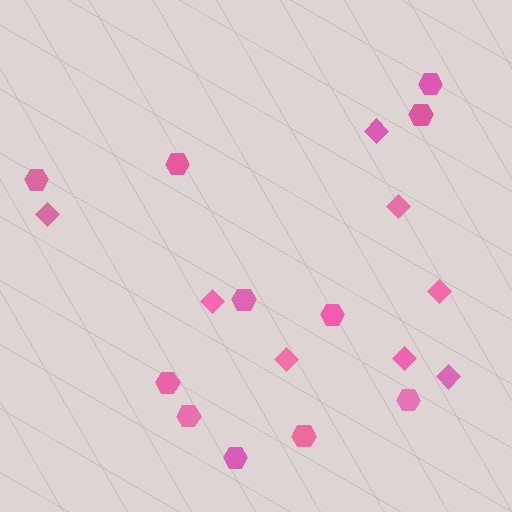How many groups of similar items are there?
There are 2 groups: one group of hexagons (11) and one group of diamonds (8).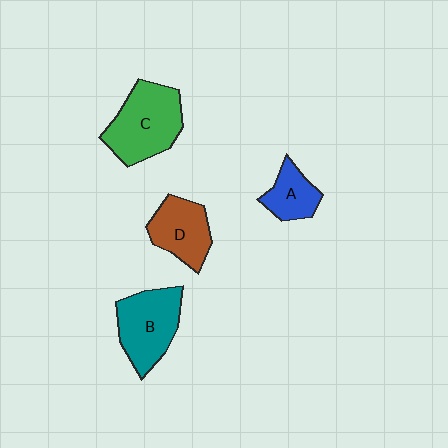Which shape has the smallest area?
Shape A (blue).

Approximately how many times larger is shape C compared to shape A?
Approximately 2.0 times.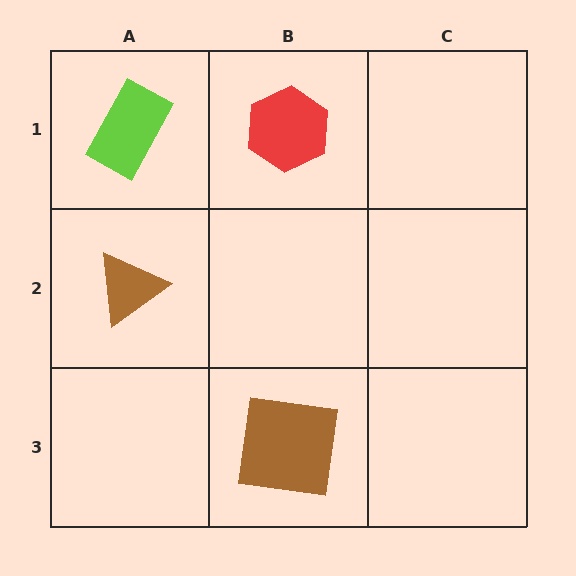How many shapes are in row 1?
2 shapes.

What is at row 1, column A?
A lime rectangle.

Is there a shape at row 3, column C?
No, that cell is empty.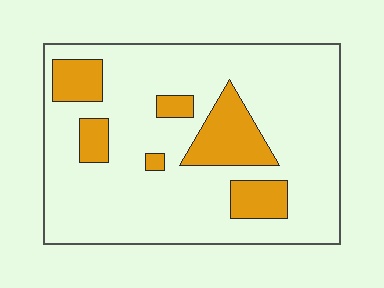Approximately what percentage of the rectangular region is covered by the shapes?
Approximately 20%.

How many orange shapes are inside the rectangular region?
6.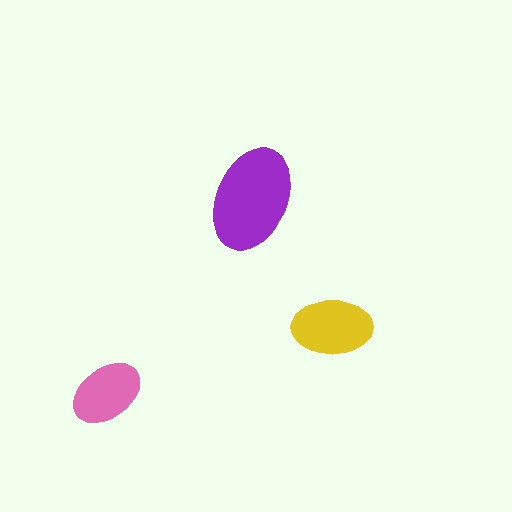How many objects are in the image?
There are 3 objects in the image.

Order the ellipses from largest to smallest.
the purple one, the yellow one, the pink one.